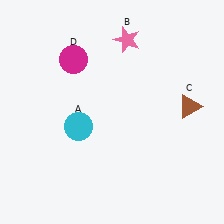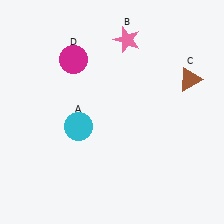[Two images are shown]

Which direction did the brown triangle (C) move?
The brown triangle (C) moved up.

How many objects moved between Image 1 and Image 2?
1 object moved between the two images.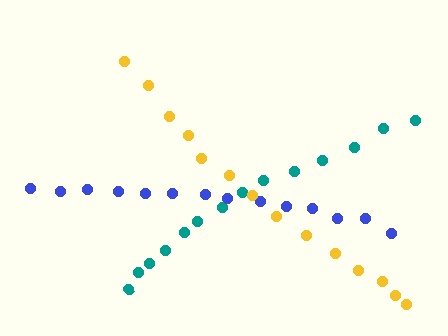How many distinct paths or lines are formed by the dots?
There are 3 distinct paths.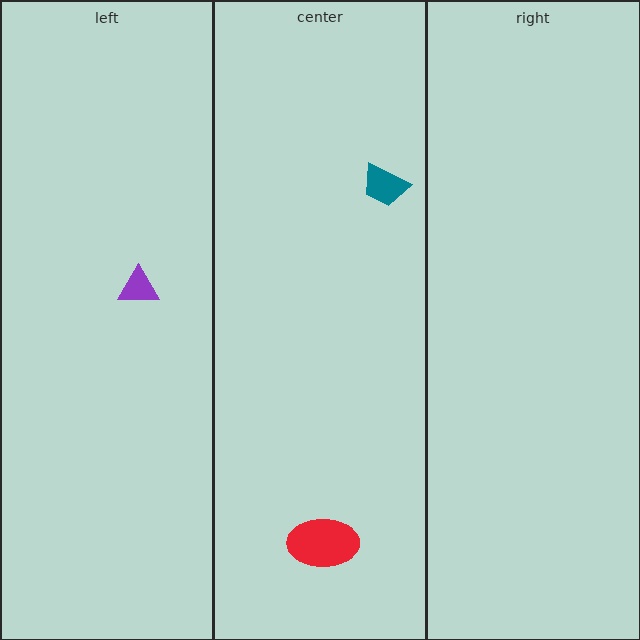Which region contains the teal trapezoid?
The center region.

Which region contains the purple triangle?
The left region.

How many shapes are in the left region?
1.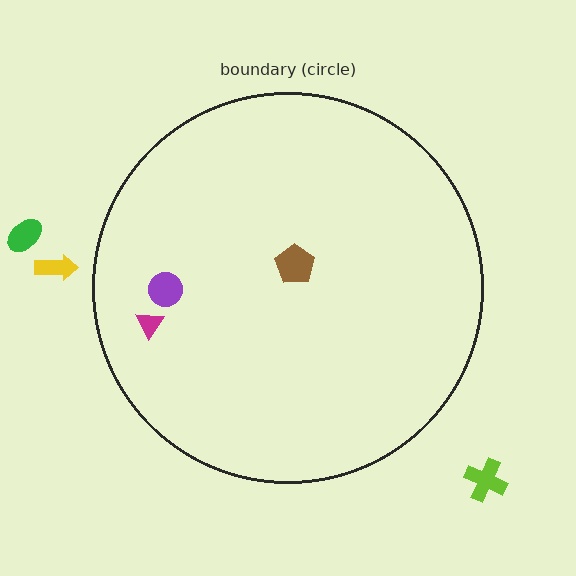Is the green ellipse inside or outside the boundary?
Outside.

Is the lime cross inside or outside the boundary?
Outside.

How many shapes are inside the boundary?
3 inside, 3 outside.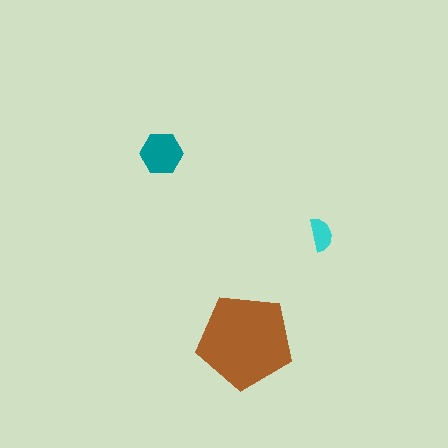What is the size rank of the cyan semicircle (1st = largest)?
3rd.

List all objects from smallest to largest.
The cyan semicircle, the teal hexagon, the brown pentagon.